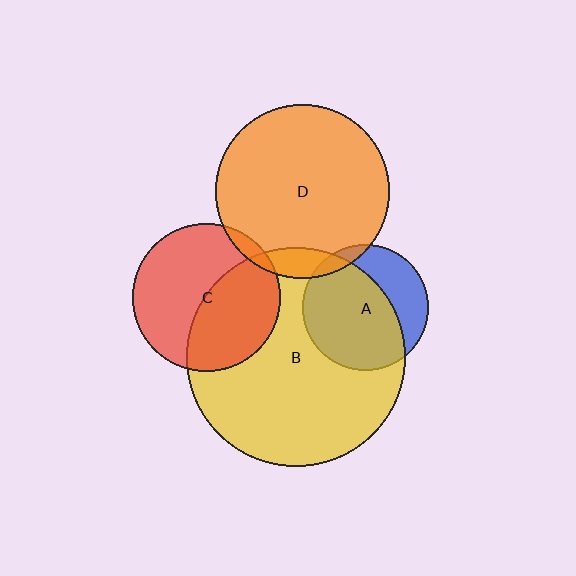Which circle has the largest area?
Circle B (yellow).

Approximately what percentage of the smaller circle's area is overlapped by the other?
Approximately 10%.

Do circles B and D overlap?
Yes.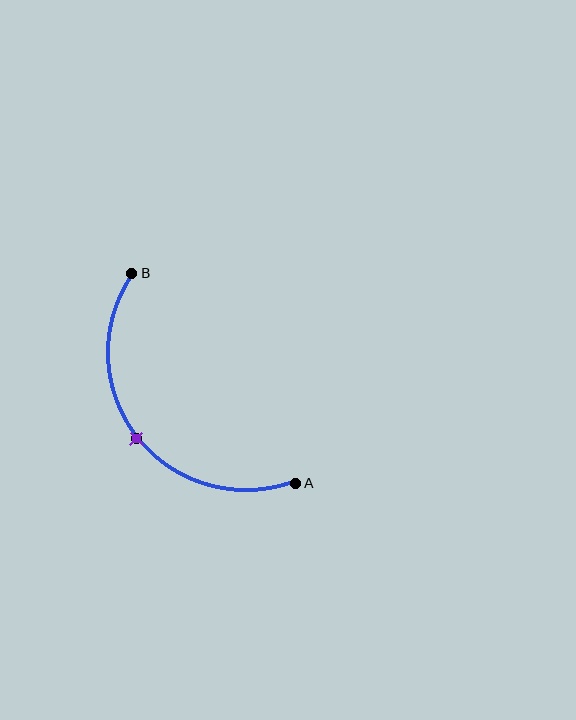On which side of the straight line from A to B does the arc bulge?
The arc bulges below and to the left of the straight line connecting A and B.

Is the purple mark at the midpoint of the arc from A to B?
Yes. The purple mark lies on the arc at equal arc-length from both A and B — it is the arc midpoint.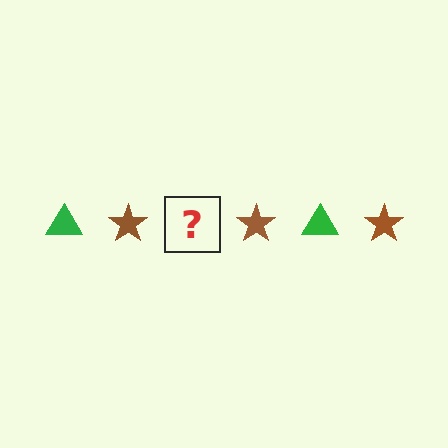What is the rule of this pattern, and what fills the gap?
The rule is that the pattern alternates between green triangle and brown star. The gap should be filled with a green triangle.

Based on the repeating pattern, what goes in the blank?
The blank should be a green triangle.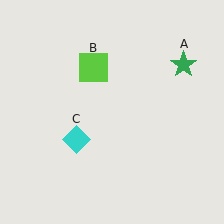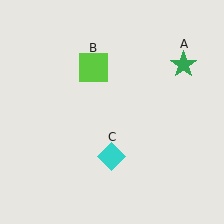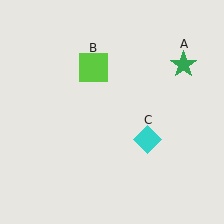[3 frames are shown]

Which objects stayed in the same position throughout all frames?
Green star (object A) and lime square (object B) remained stationary.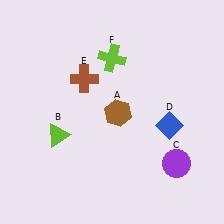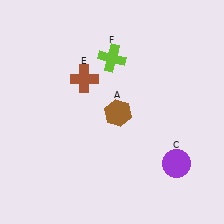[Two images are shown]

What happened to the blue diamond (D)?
The blue diamond (D) was removed in Image 2. It was in the bottom-right area of Image 1.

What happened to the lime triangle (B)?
The lime triangle (B) was removed in Image 2. It was in the bottom-left area of Image 1.